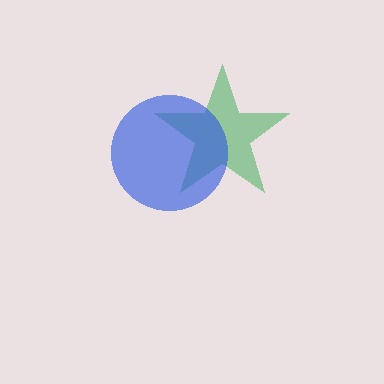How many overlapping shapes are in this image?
There are 2 overlapping shapes in the image.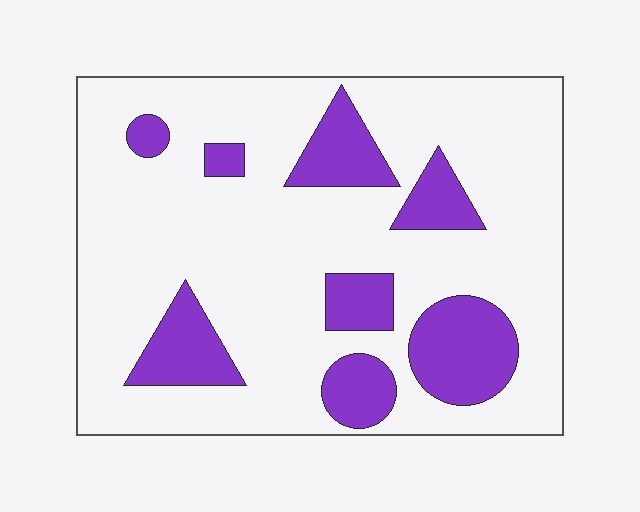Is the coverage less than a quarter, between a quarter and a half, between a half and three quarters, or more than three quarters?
Less than a quarter.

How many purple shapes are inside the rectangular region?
8.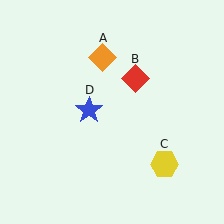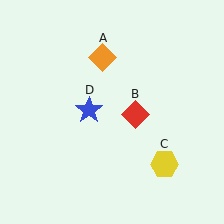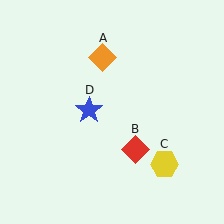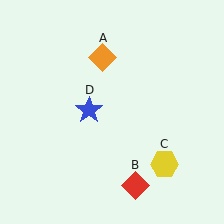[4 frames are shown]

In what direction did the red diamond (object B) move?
The red diamond (object B) moved down.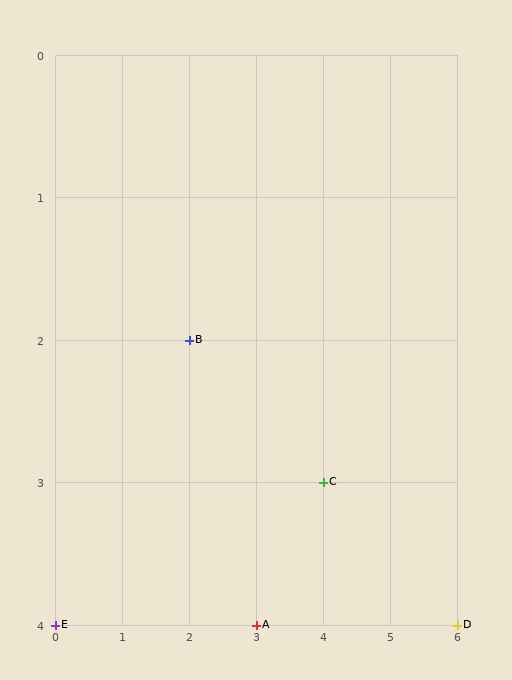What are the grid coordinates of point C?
Point C is at grid coordinates (4, 3).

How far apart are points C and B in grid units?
Points C and B are 2 columns and 1 row apart (about 2.2 grid units diagonally).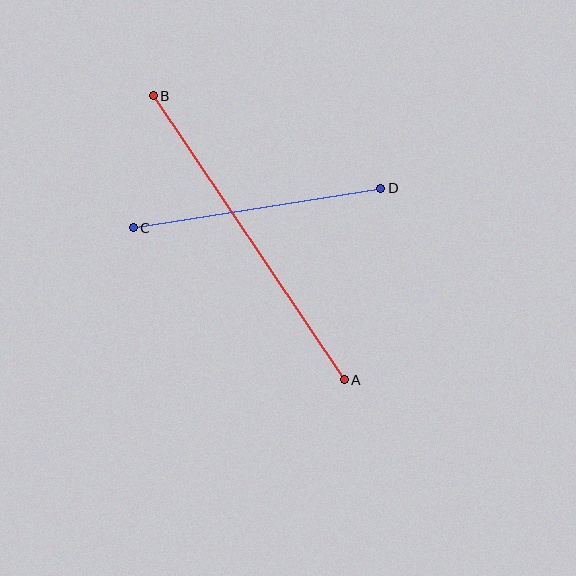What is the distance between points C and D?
The distance is approximately 251 pixels.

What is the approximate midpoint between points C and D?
The midpoint is at approximately (257, 208) pixels.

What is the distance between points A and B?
The distance is approximately 342 pixels.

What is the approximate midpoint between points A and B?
The midpoint is at approximately (249, 238) pixels.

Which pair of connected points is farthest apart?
Points A and B are farthest apart.